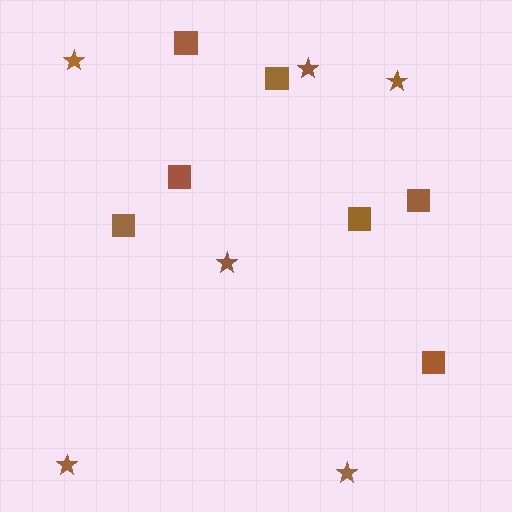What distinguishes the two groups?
There are 2 groups: one group of stars (6) and one group of squares (7).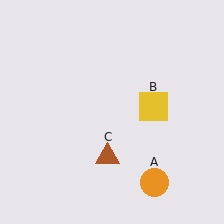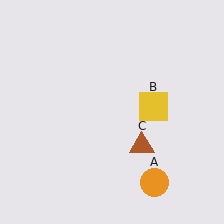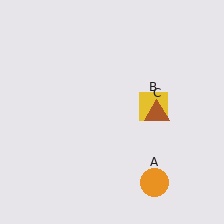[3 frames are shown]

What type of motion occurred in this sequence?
The brown triangle (object C) rotated counterclockwise around the center of the scene.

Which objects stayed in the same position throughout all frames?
Orange circle (object A) and yellow square (object B) remained stationary.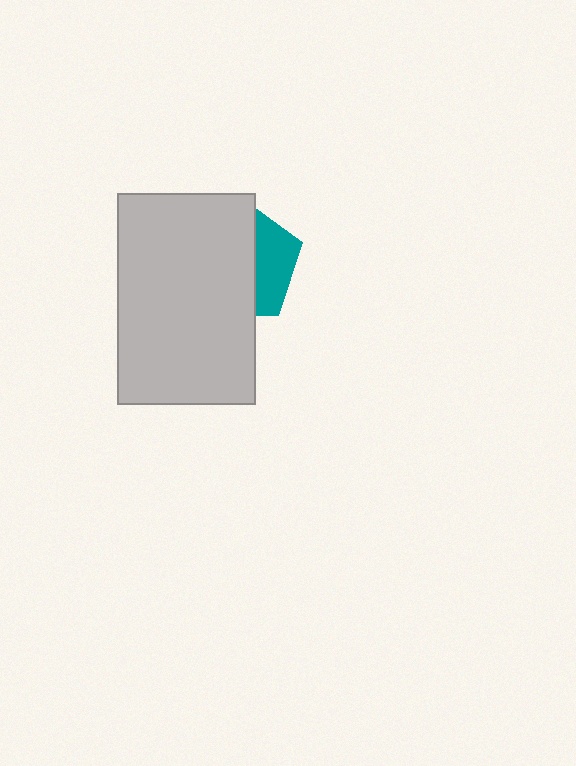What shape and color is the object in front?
The object in front is a light gray rectangle.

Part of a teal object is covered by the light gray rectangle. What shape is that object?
It is a pentagon.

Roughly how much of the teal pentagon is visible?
A small part of it is visible (roughly 33%).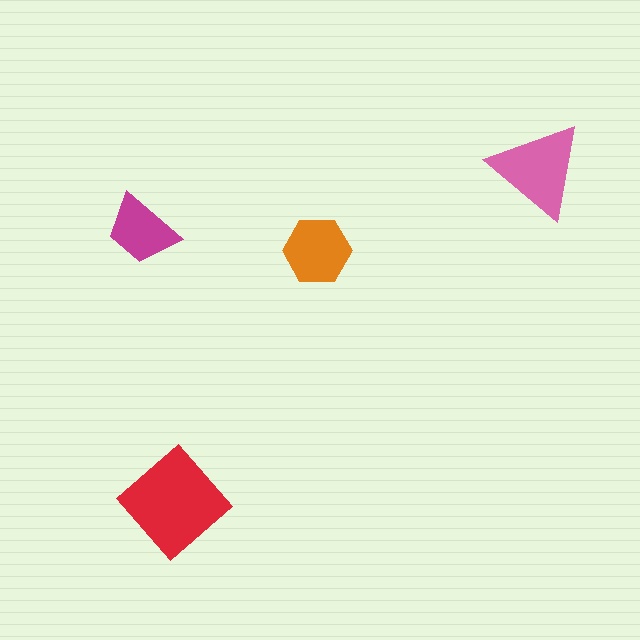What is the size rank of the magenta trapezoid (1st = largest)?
4th.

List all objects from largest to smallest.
The red diamond, the pink triangle, the orange hexagon, the magenta trapezoid.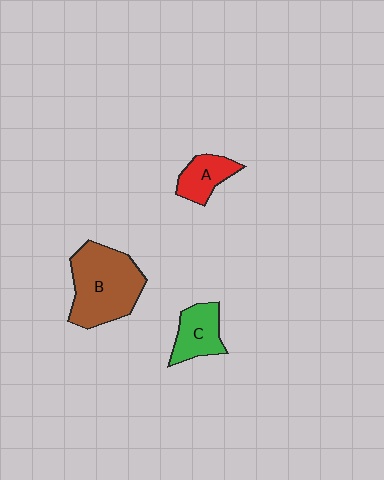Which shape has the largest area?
Shape B (brown).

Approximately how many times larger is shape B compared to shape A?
Approximately 2.4 times.